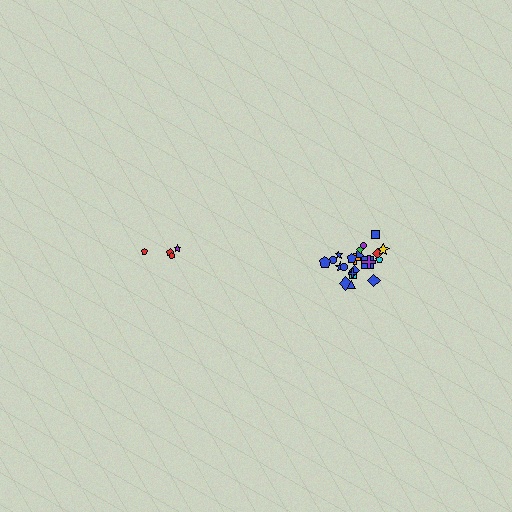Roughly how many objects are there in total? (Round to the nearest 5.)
Roughly 25 objects in total.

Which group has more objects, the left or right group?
The right group.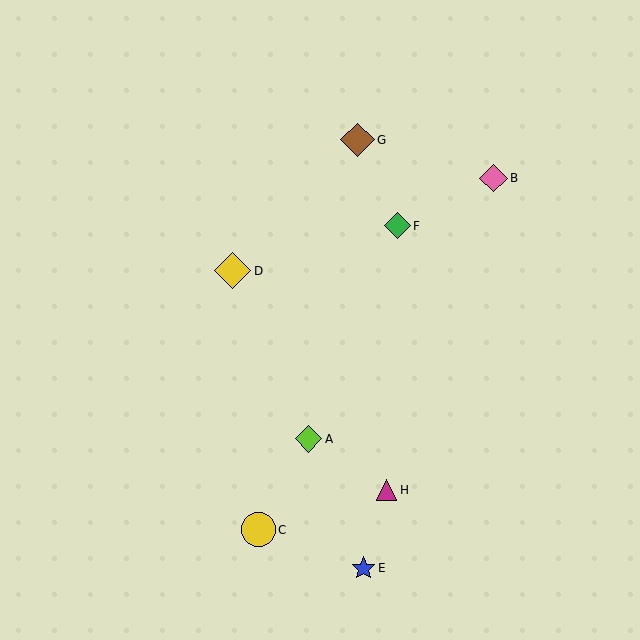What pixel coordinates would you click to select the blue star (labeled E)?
Click at (364, 568) to select the blue star E.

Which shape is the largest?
The yellow diamond (labeled D) is the largest.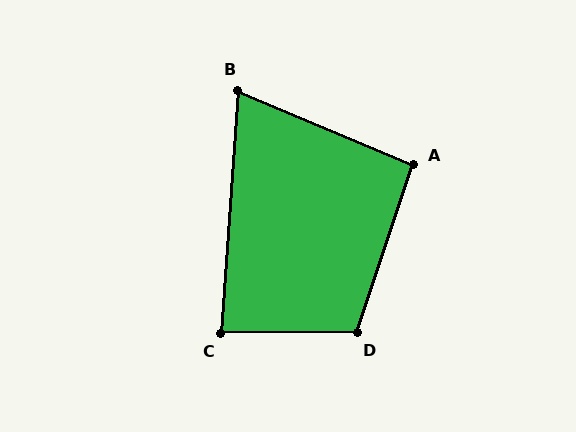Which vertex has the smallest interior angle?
B, at approximately 71 degrees.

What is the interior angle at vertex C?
Approximately 85 degrees (approximately right).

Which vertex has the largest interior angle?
D, at approximately 109 degrees.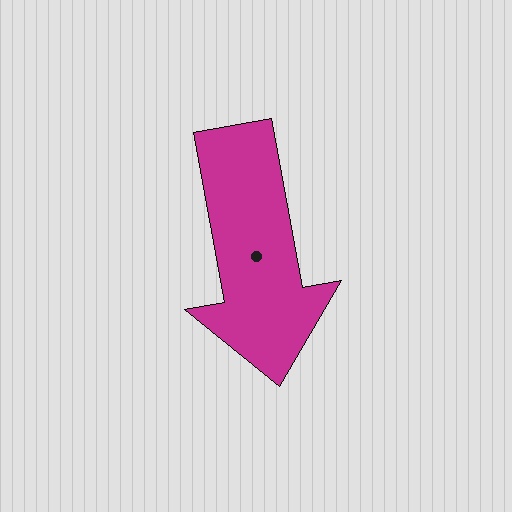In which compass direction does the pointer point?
South.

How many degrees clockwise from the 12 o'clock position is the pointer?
Approximately 170 degrees.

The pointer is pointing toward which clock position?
Roughly 6 o'clock.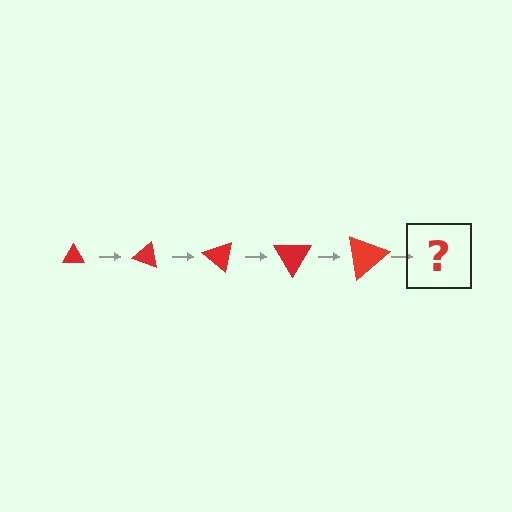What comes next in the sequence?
The next element should be a triangle, larger than the previous one and rotated 100 degrees from the start.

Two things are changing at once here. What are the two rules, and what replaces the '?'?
The two rules are that the triangle grows larger each step and it rotates 20 degrees each step. The '?' should be a triangle, larger than the previous one and rotated 100 degrees from the start.